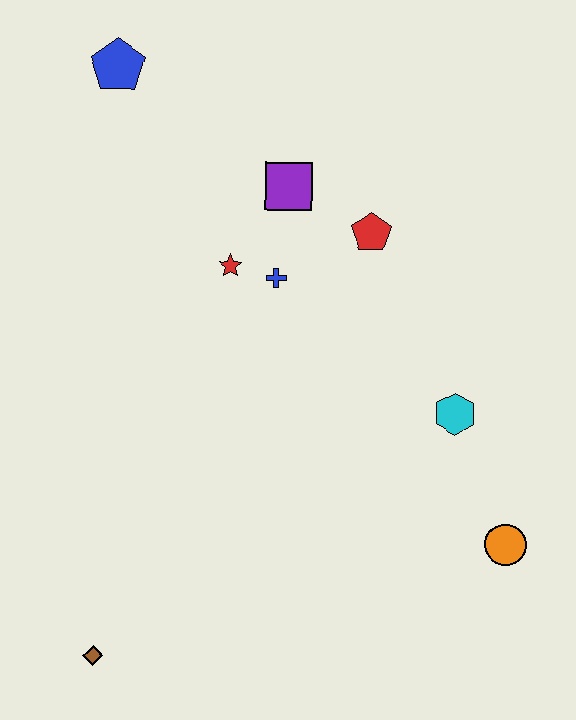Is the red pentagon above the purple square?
No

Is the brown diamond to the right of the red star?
No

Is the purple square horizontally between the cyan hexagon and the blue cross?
Yes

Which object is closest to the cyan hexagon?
The orange circle is closest to the cyan hexagon.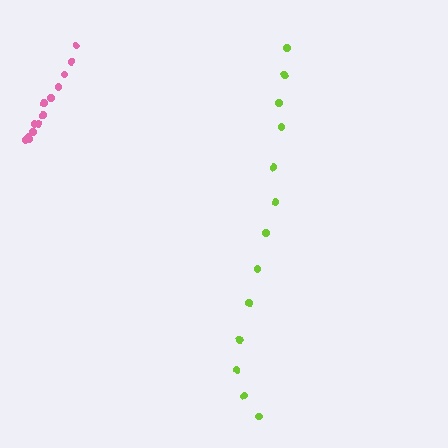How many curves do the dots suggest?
There are 2 distinct paths.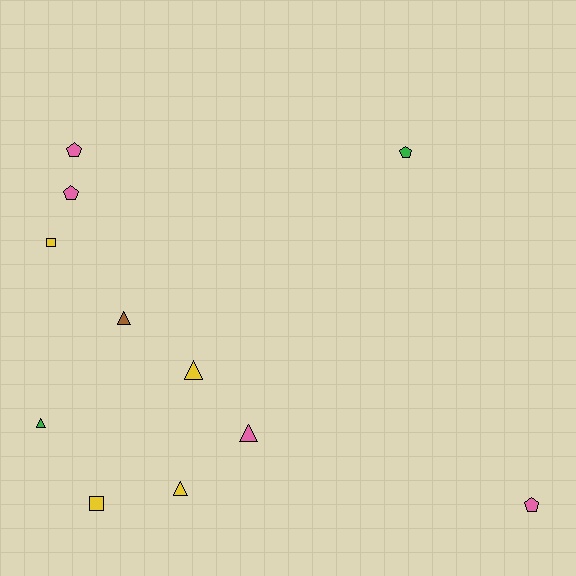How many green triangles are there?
There is 1 green triangle.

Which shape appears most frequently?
Triangle, with 5 objects.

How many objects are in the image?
There are 11 objects.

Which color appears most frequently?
Pink, with 4 objects.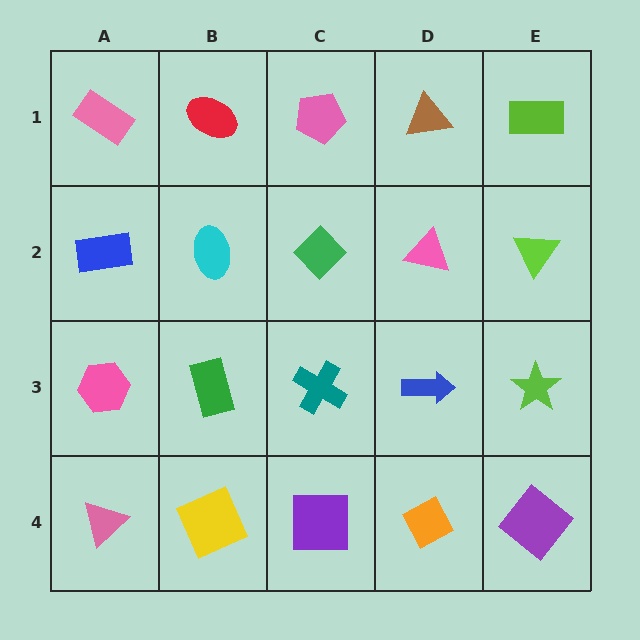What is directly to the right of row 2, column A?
A cyan ellipse.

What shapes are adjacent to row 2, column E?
A lime rectangle (row 1, column E), a lime star (row 3, column E), a pink triangle (row 2, column D).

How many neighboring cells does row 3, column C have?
4.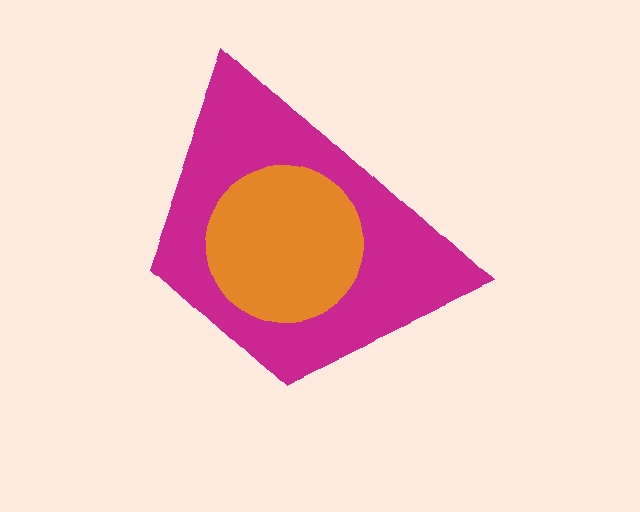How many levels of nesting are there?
2.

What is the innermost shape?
The orange circle.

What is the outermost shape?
The magenta trapezoid.